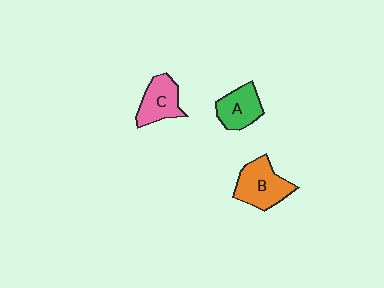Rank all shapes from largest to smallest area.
From largest to smallest: B (orange), C (pink), A (green).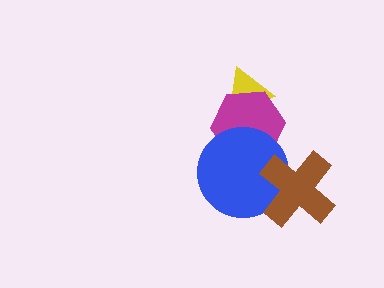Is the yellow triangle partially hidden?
Yes, it is partially covered by another shape.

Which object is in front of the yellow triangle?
The magenta hexagon is in front of the yellow triangle.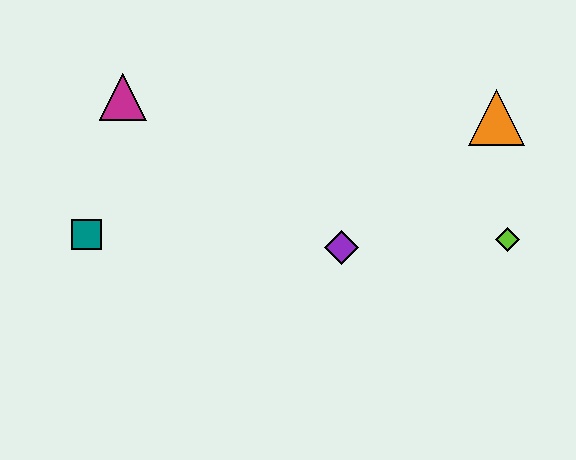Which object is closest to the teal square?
The magenta triangle is closest to the teal square.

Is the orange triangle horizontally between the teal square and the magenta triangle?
No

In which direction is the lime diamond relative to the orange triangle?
The lime diamond is below the orange triangle.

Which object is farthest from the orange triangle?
The teal square is farthest from the orange triangle.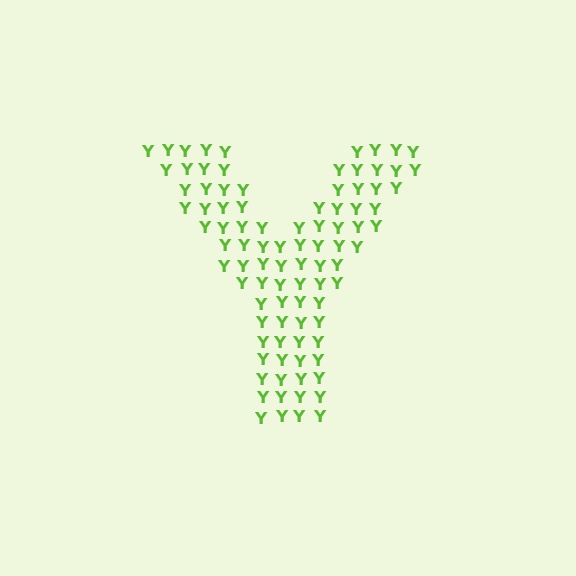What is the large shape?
The large shape is the letter Y.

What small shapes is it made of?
It is made of small letter Y's.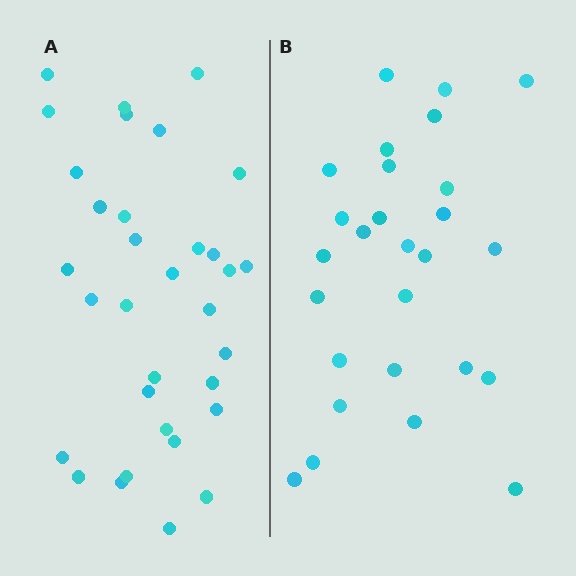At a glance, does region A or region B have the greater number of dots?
Region A (the left region) has more dots.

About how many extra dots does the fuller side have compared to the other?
Region A has about 6 more dots than region B.